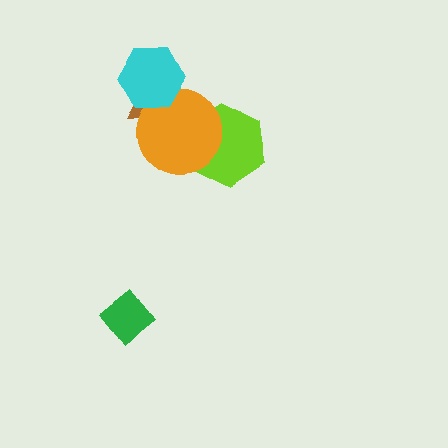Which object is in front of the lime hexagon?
The orange circle is in front of the lime hexagon.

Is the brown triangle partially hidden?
Yes, it is partially covered by another shape.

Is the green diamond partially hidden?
No, no other shape covers it.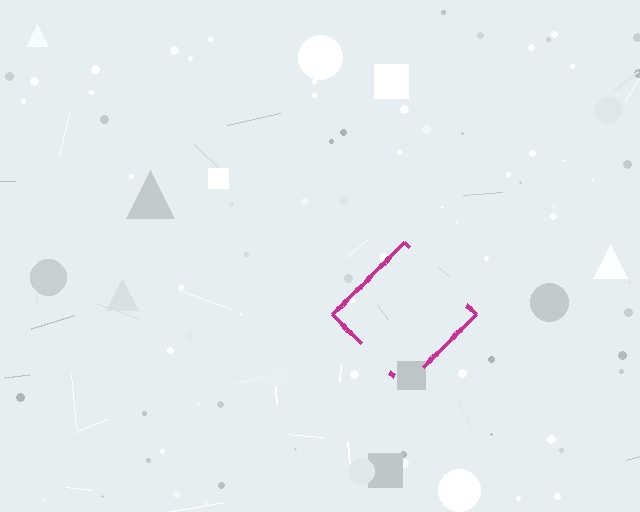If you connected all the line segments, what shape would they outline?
They would outline a diamond.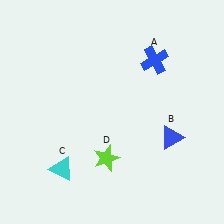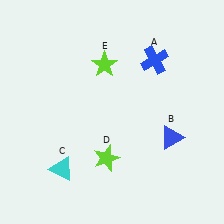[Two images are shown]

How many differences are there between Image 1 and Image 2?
There is 1 difference between the two images.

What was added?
A lime star (E) was added in Image 2.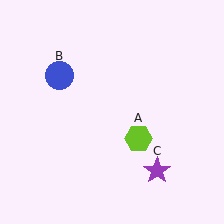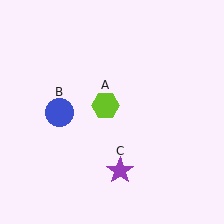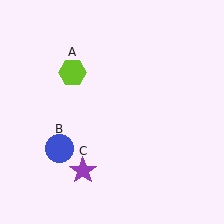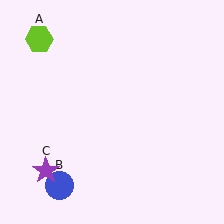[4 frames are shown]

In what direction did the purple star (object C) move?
The purple star (object C) moved left.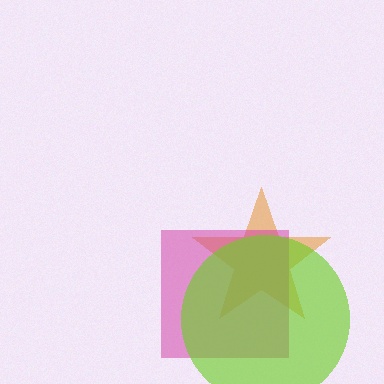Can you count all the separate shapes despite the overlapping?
Yes, there are 3 separate shapes.